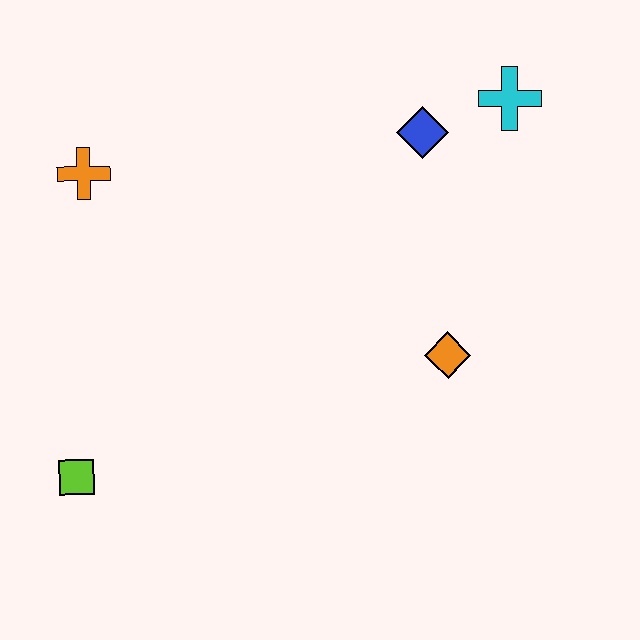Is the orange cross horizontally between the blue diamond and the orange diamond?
No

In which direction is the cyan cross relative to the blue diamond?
The cyan cross is to the right of the blue diamond.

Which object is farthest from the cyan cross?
The lime square is farthest from the cyan cross.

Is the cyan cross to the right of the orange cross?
Yes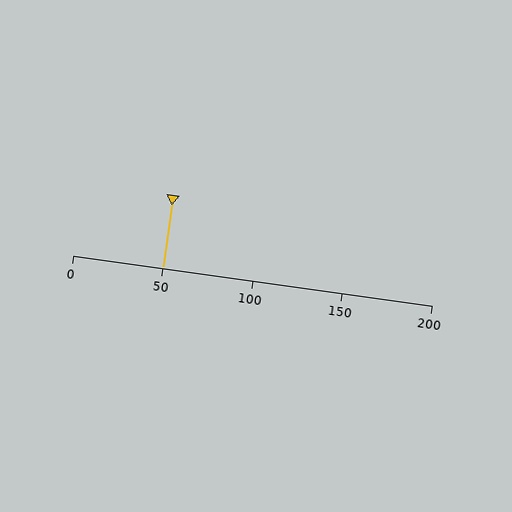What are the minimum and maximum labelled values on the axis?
The axis runs from 0 to 200.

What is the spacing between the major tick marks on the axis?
The major ticks are spaced 50 apart.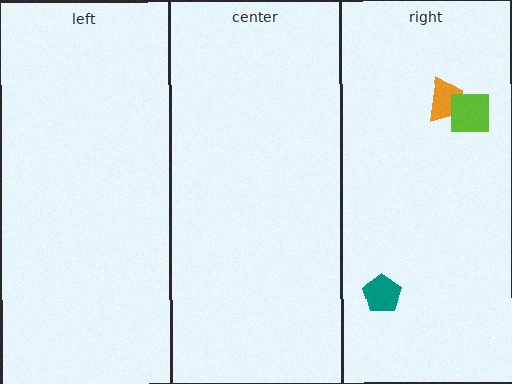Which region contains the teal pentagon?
The right region.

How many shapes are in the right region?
3.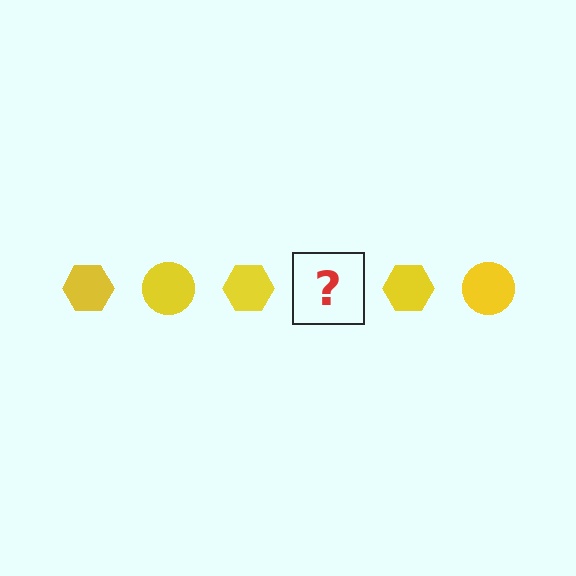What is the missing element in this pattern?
The missing element is a yellow circle.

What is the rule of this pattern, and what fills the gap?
The rule is that the pattern cycles through hexagon, circle shapes in yellow. The gap should be filled with a yellow circle.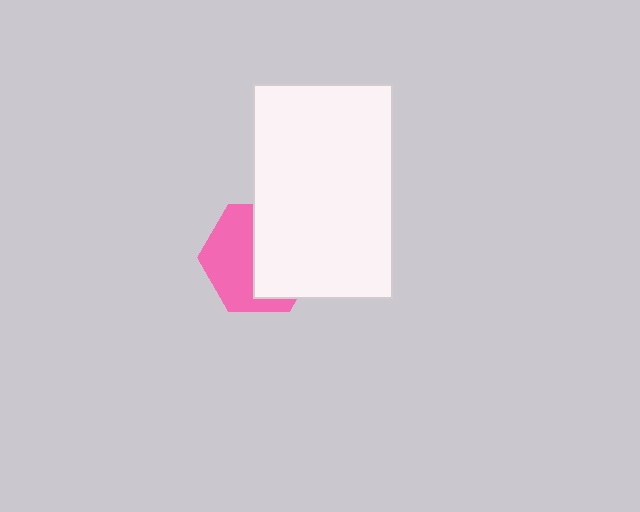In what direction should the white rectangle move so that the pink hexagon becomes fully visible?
The white rectangle should move right. That is the shortest direction to clear the overlap and leave the pink hexagon fully visible.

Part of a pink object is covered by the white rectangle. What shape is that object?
It is a hexagon.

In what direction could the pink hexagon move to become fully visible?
The pink hexagon could move left. That would shift it out from behind the white rectangle entirely.